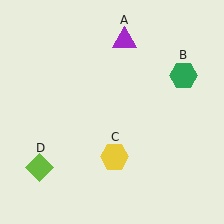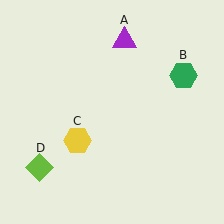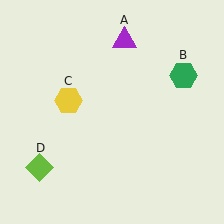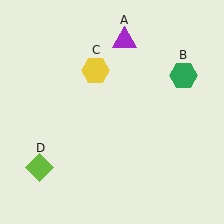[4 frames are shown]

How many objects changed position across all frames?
1 object changed position: yellow hexagon (object C).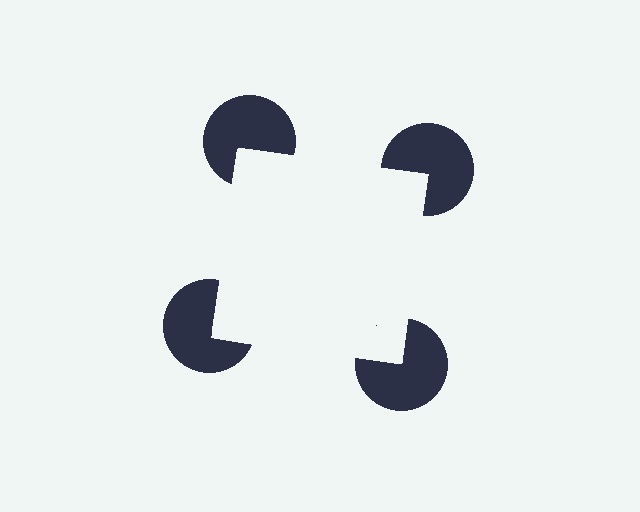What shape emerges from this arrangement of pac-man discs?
An illusory square — its edges are inferred from the aligned wedge cuts in the pac-man discs, not physically drawn.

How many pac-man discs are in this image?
There are 4 — one at each vertex of the illusory square.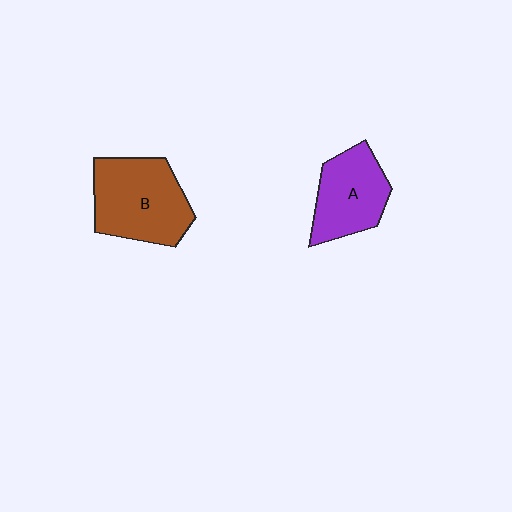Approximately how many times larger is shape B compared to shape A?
Approximately 1.3 times.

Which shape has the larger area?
Shape B (brown).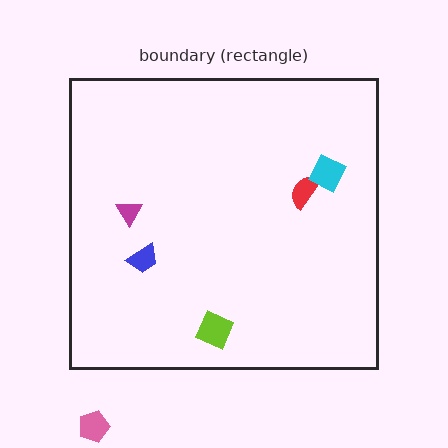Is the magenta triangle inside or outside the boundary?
Inside.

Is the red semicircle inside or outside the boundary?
Inside.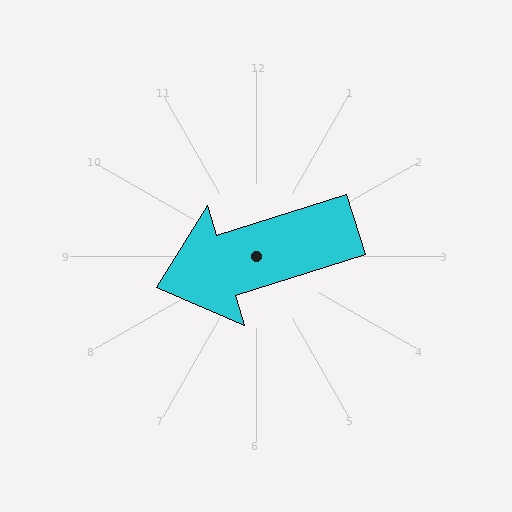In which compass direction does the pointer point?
West.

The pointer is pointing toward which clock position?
Roughly 8 o'clock.